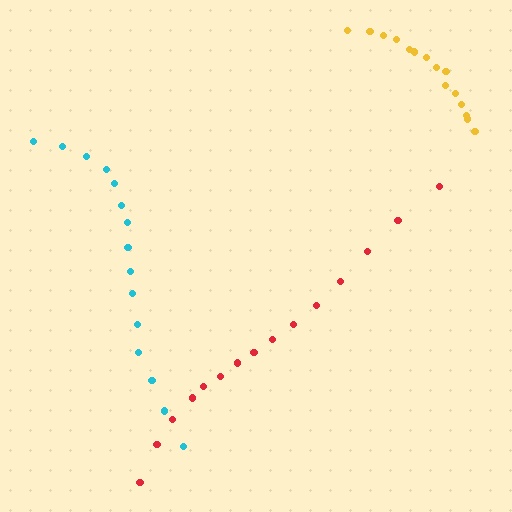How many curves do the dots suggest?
There are 3 distinct paths.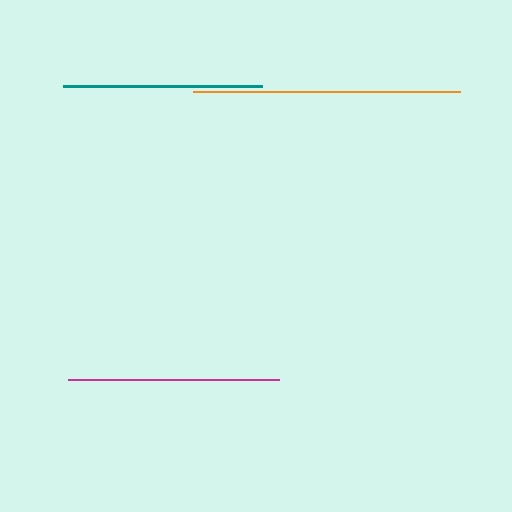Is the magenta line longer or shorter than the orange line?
The orange line is longer than the magenta line.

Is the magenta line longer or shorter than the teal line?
The magenta line is longer than the teal line.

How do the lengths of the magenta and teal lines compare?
The magenta and teal lines are approximately the same length.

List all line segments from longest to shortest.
From longest to shortest: orange, magenta, teal.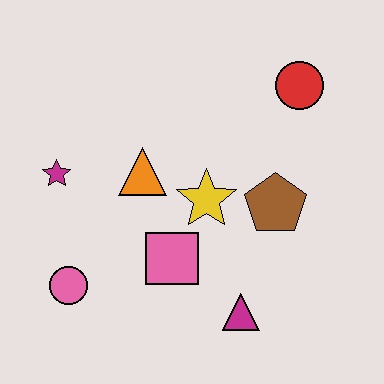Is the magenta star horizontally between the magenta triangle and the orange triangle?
No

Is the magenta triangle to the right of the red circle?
No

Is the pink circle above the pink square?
No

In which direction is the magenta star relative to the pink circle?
The magenta star is above the pink circle.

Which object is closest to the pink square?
The yellow star is closest to the pink square.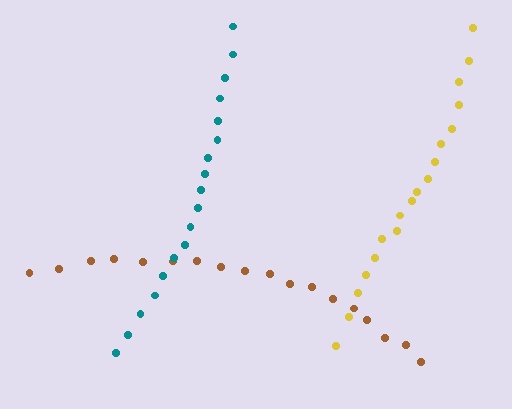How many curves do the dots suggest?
There are 3 distinct paths.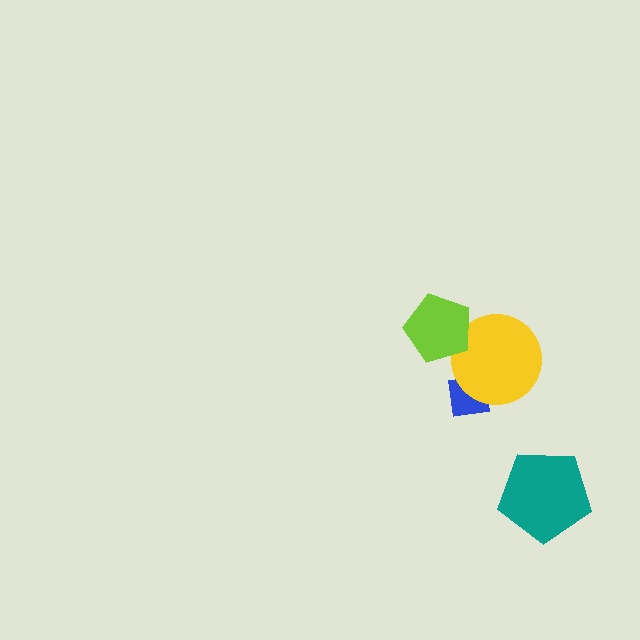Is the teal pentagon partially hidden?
No, no other shape covers it.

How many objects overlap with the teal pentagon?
0 objects overlap with the teal pentagon.